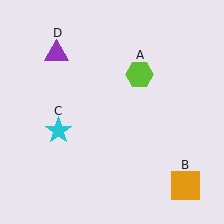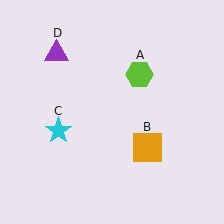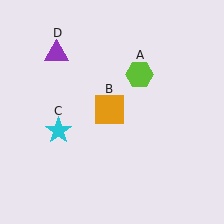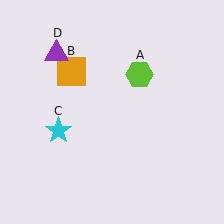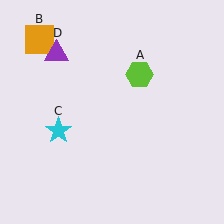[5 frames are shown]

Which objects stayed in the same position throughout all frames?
Lime hexagon (object A) and cyan star (object C) and purple triangle (object D) remained stationary.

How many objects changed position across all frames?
1 object changed position: orange square (object B).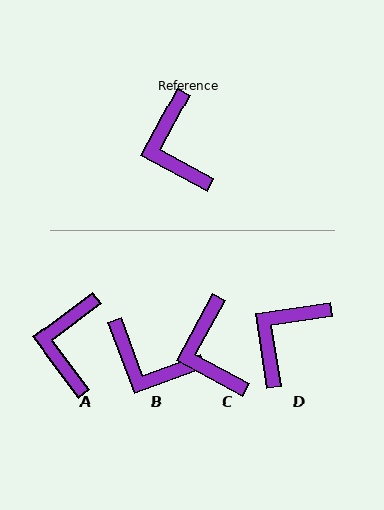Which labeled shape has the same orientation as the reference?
C.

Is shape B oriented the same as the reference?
No, it is off by about 49 degrees.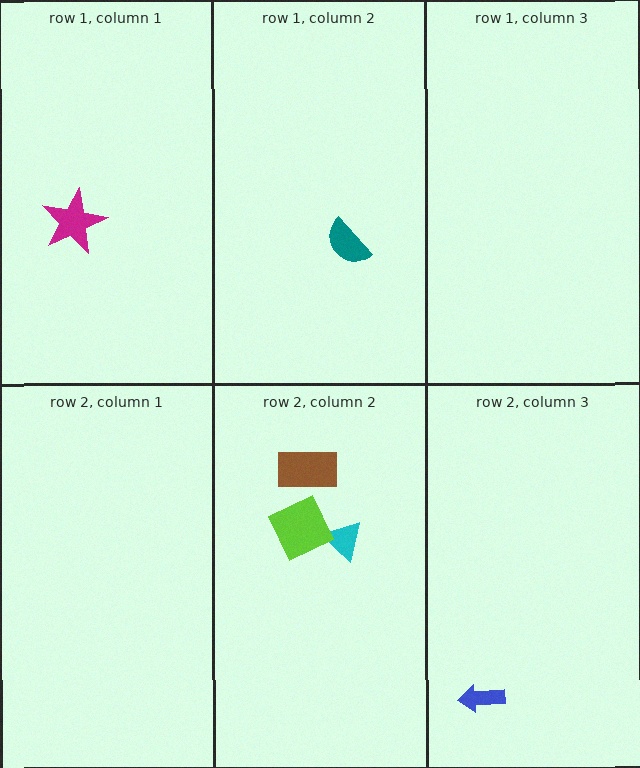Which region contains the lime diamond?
The row 2, column 2 region.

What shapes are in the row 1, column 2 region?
The teal semicircle.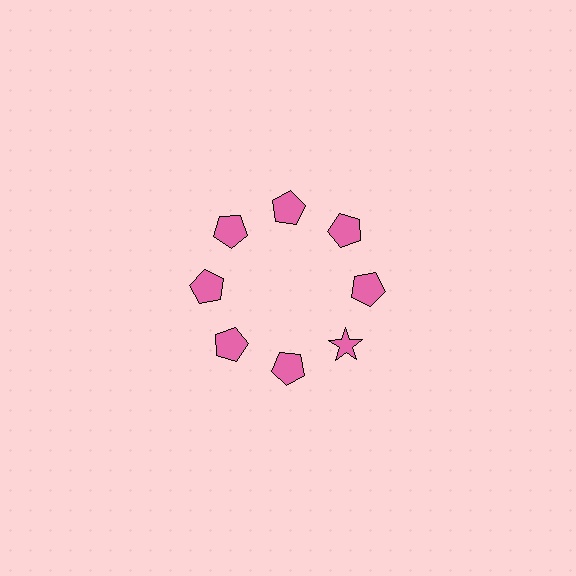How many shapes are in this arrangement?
There are 8 shapes arranged in a ring pattern.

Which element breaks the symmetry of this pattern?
The pink star at roughly the 4 o'clock position breaks the symmetry. All other shapes are pink pentagons.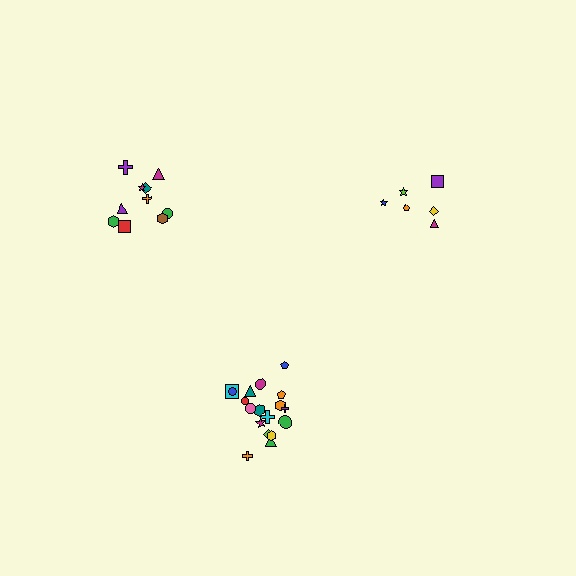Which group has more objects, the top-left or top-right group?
The top-left group.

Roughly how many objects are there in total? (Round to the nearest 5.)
Roughly 35 objects in total.